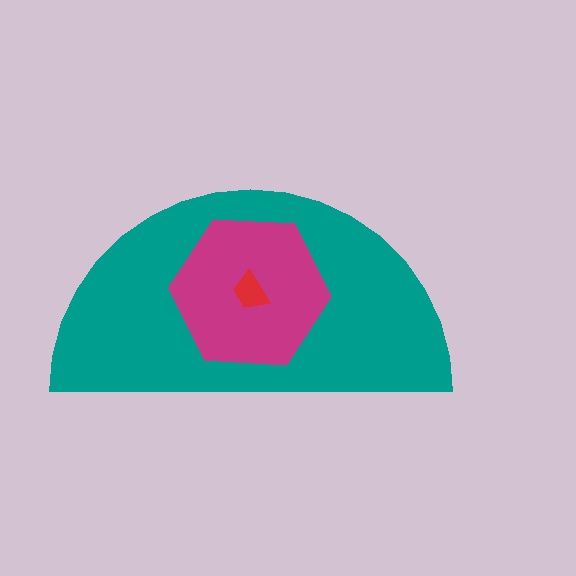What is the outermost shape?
The teal semicircle.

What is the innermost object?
The red trapezoid.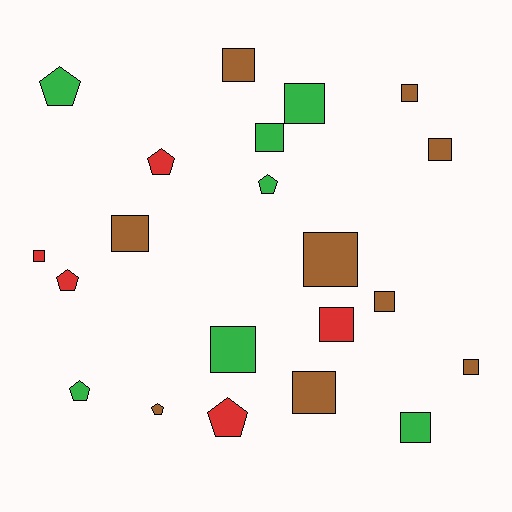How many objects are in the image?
There are 21 objects.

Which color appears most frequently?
Brown, with 9 objects.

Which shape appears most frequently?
Square, with 14 objects.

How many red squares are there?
There are 2 red squares.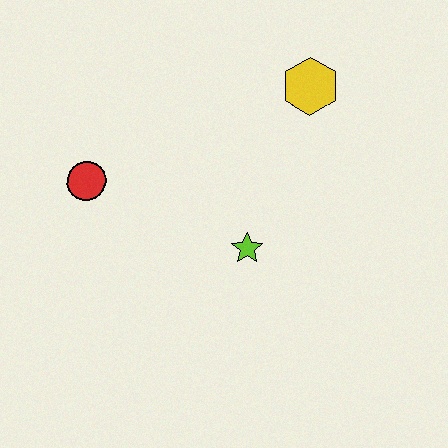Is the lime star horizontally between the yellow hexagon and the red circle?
Yes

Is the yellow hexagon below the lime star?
No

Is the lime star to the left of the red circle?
No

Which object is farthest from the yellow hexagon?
The red circle is farthest from the yellow hexagon.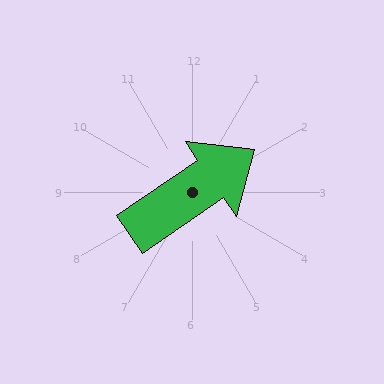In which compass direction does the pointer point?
Northeast.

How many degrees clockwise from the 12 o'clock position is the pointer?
Approximately 56 degrees.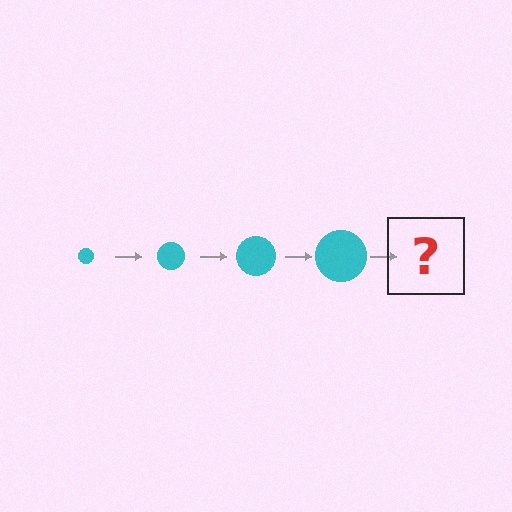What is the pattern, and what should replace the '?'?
The pattern is that the circle gets progressively larger each step. The '?' should be a cyan circle, larger than the previous one.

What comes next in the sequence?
The next element should be a cyan circle, larger than the previous one.